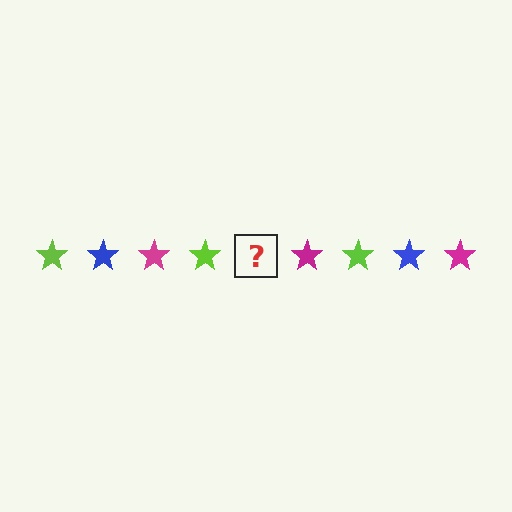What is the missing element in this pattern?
The missing element is a blue star.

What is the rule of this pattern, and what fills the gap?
The rule is that the pattern cycles through lime, blue, magenta stars. The gap should be filled with a blue star.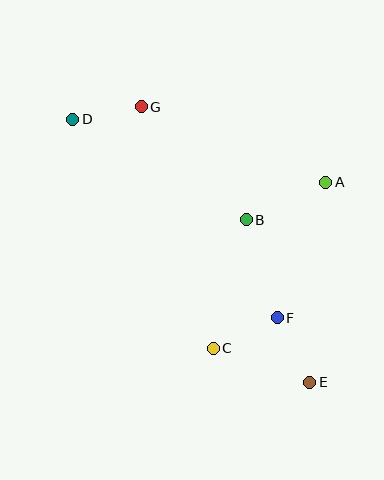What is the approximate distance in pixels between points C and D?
The distance between C and D is approximately 269 pixels.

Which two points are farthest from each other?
Points D and E are farthest from each other.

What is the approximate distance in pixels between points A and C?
The distance between A and C is approximately 201 pixels.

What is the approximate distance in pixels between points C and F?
The distance between C and F is approximately 71 pixels.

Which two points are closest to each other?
Points D and G are closest to each other.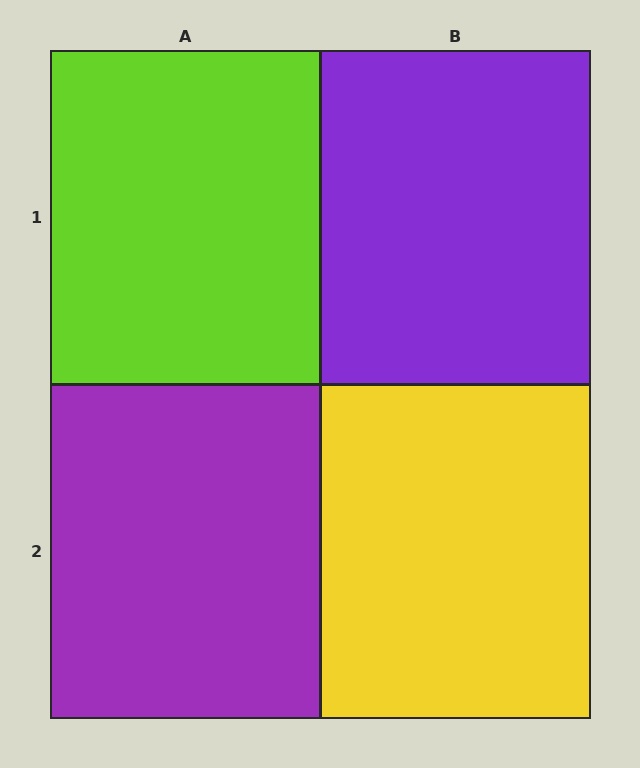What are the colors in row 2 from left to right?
Purple, yellow.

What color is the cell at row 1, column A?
Lime.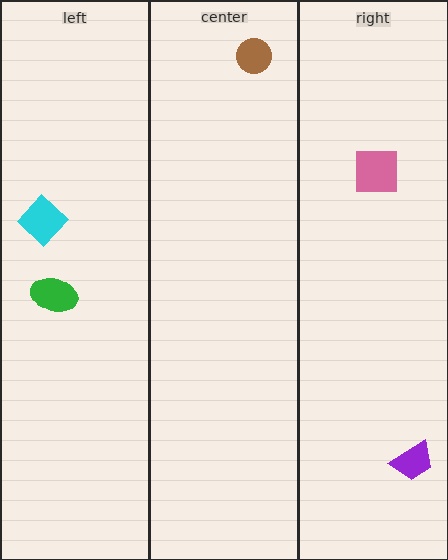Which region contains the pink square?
The right region.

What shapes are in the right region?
The purple trapezoid, the pink square.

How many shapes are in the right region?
2.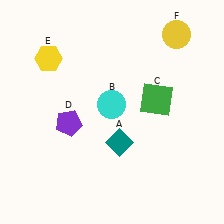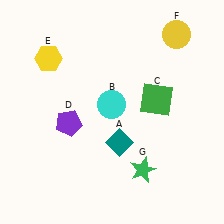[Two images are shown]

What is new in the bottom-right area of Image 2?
A green star (G) was added in the bottom-right area of Image 2.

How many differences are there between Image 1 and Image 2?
There is 1 difference between the two images.